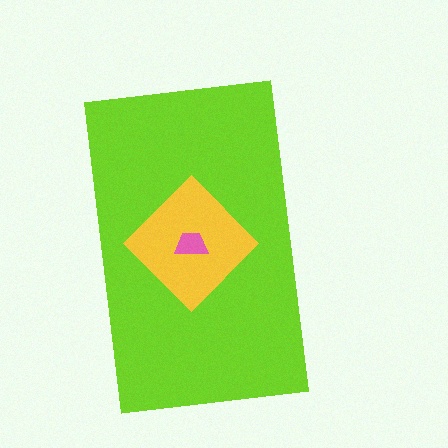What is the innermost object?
The pink trapezoid.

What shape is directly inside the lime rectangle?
The yellow diamond.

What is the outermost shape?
The lime rectangle.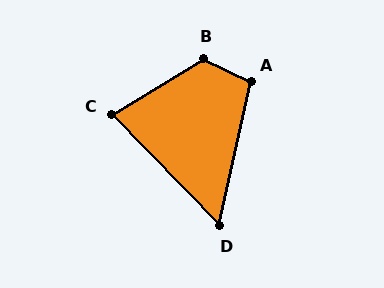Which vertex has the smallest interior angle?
D, at approximately 57 degrees.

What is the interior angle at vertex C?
Approximately 77 degrees (acute).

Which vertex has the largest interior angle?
B, at approximately 123 degrees.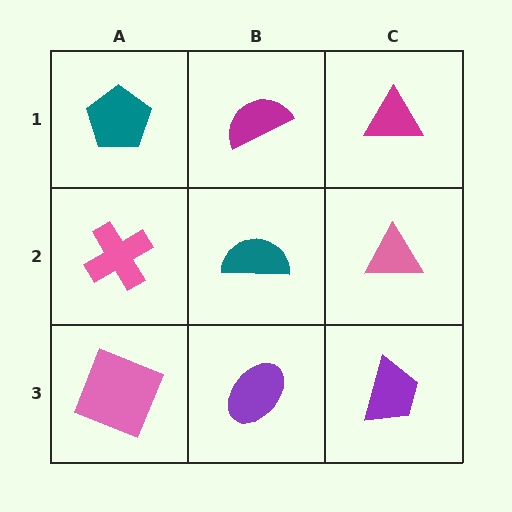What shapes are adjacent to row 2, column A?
A teal pentagon (row 1, column A), a pink square (row 3, column A), a teal semicircle (row 2, column B).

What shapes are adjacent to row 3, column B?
A teal semicircle (row 2, column B), a pink square (row 3, column A), a purple trapezoid (row 3, column C).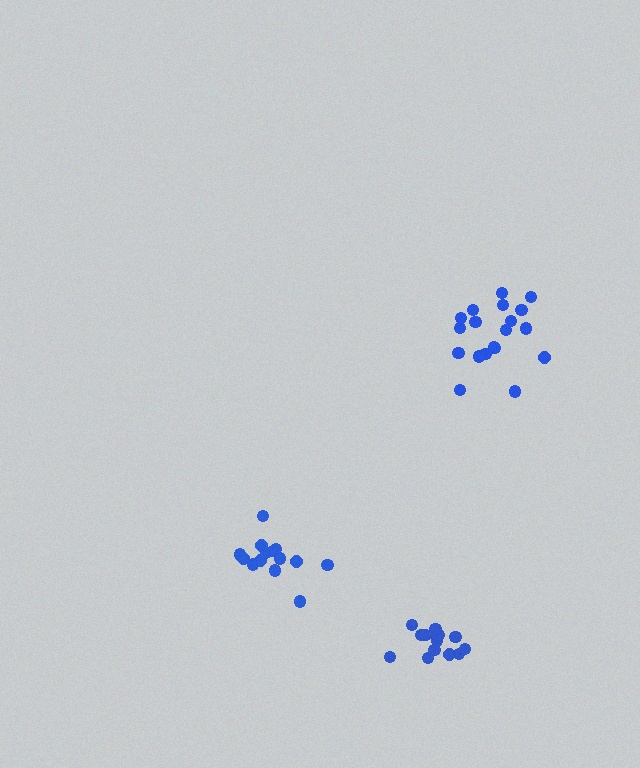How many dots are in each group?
Group 1: 14 dots, Group 2: 14 dots, Group 3: 19 dots (47 total).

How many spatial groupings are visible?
There are 3 spatial groupings.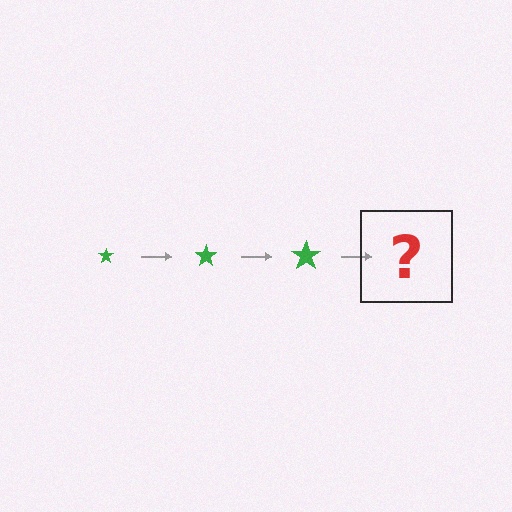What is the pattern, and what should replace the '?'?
The pattern is that the star gets progressively larger each step. The '?' should be a green star, larger than the previous one.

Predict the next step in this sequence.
The next step is a green star, larger than the previous one.